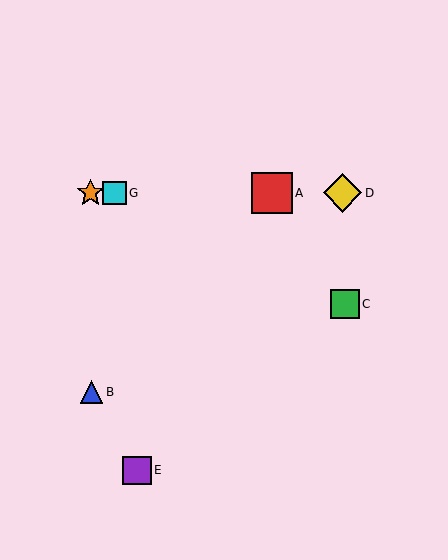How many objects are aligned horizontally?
4 objects (A, D, F, G) are aligned horizontally.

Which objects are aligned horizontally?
Objects A, D, F, G are aligned horizontally.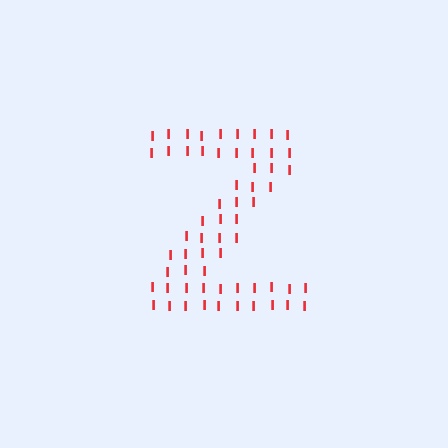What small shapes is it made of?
It is made of small letter I's.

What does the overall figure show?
The overall figure shows the letter Z.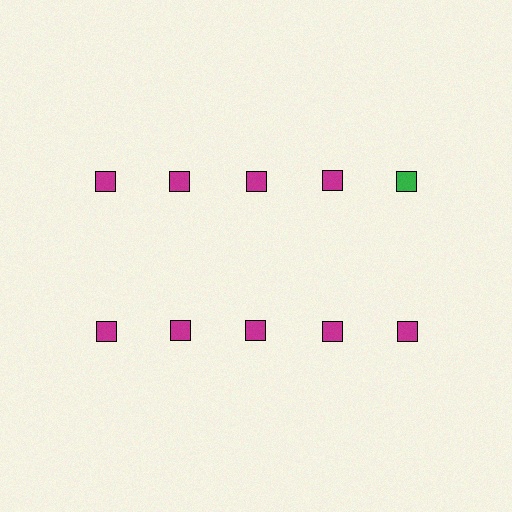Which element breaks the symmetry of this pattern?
The green square in the top row, rightmost column breaks the symmetry. All other shapes are magenta squares.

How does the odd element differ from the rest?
It has a different color: green instead of magenta.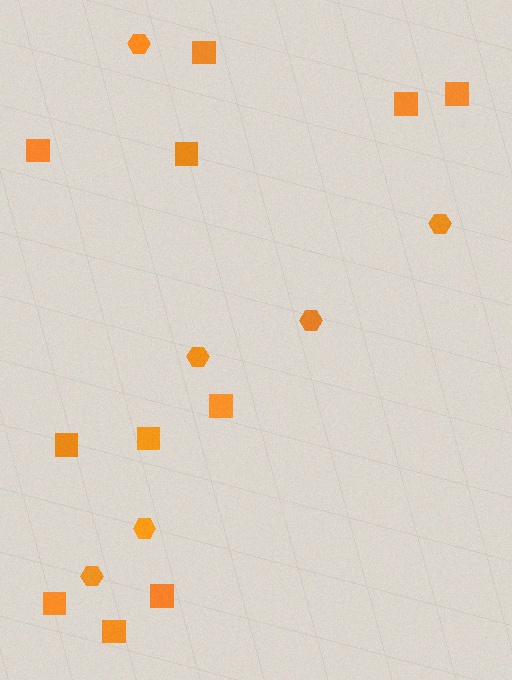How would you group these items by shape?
There are 2 groups: one group of hexagons (6) and one group of squares (11).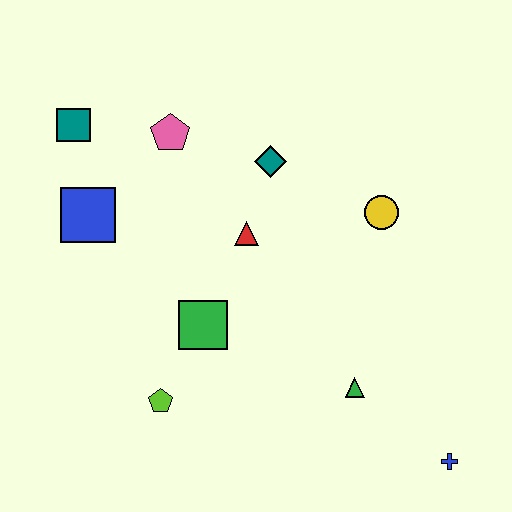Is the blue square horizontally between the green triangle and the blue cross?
No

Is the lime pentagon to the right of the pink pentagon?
No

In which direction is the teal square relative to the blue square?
The teal square is above the blue square.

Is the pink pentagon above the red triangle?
Yes